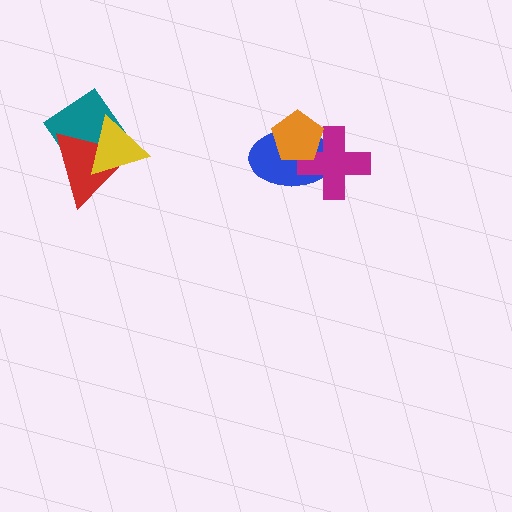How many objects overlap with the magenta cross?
2 objects overlap with the magenta cross.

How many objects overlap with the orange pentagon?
2 objects overlap with the orange pentagon.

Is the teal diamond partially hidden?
Yes, it is partially covered by another shape.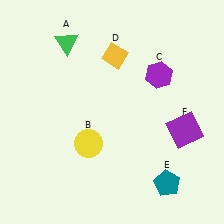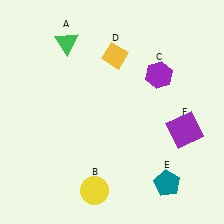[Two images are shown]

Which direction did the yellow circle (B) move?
The yellow circle (B) moved down.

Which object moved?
The yellow circle (B) moved down.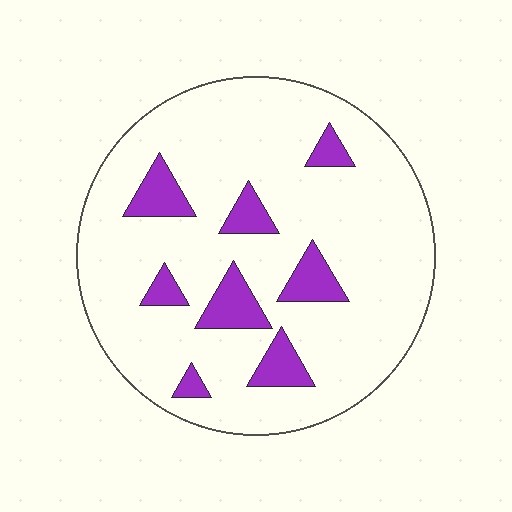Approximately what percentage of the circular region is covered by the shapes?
Approximately 15%.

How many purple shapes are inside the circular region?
8.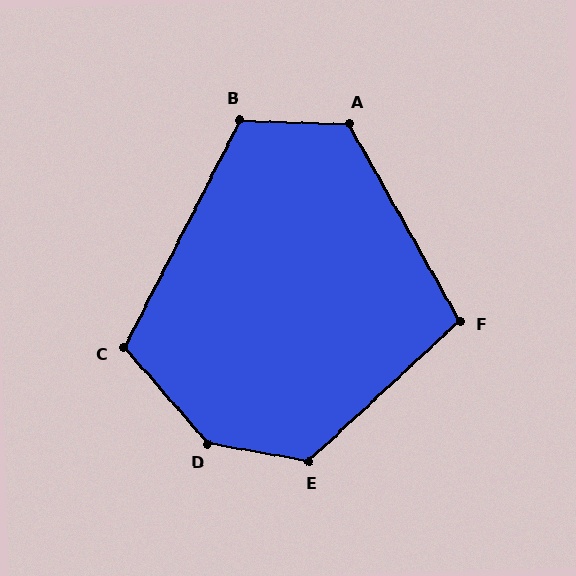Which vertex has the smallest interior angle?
F, at approximately 104 degrees.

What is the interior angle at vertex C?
Approximately 112 degrees (obtuse).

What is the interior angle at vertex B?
Approximately 115 degrees (obtuse).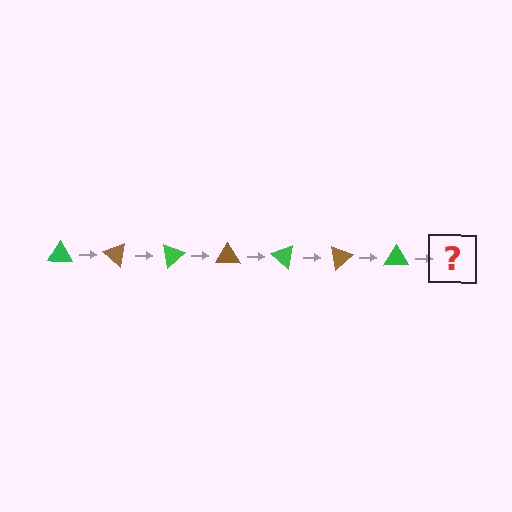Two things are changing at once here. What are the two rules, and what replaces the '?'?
The two rules are that it rotates 40 degrees each step and the color cycles through green and brown. The '?' should be a brown triangle, rotated 280 degrees from the start.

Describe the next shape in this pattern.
It should be a brown triangle, rotated 280 degrees from the start.